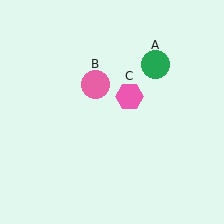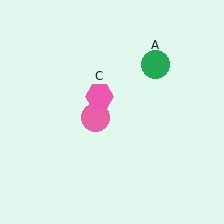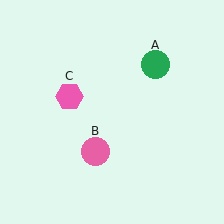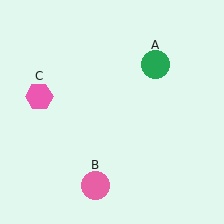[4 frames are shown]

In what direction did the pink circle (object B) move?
The pink circle (object B) moved down.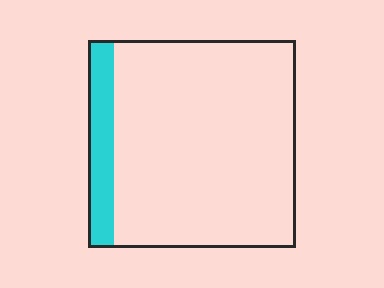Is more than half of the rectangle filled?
No.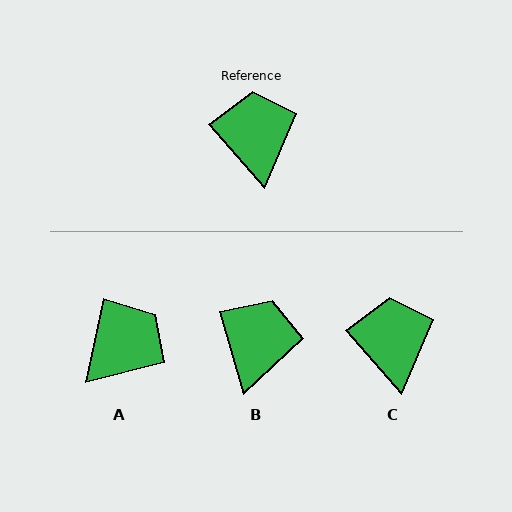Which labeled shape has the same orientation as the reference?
C.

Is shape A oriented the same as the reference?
No, it is off by about 53 degrees.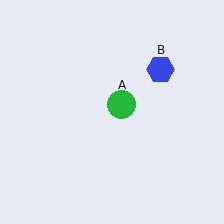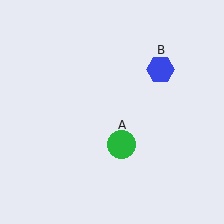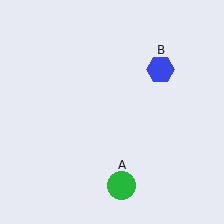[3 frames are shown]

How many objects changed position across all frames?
1 object changed position: green circle (object A).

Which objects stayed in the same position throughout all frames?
Blue hexagon (object B) remained stationary.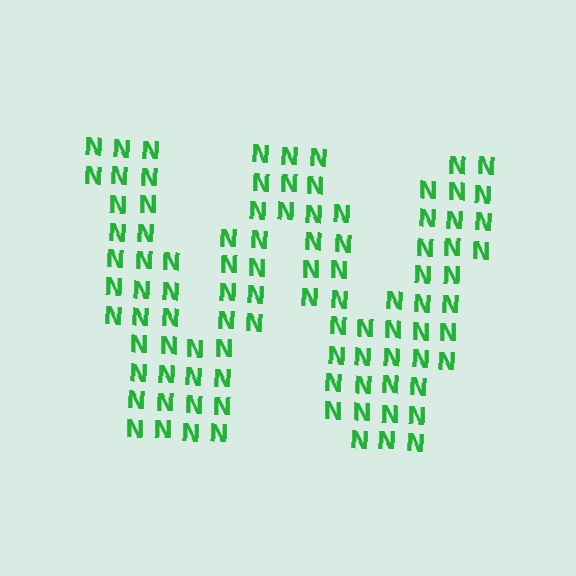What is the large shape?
The large shape is the letter W.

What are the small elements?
The small elements are letter N's.